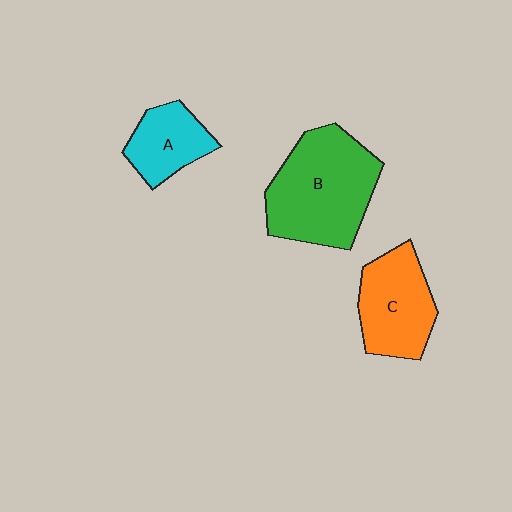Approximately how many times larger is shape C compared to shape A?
Approximately 1.4 times.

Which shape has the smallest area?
Shape A (cyan).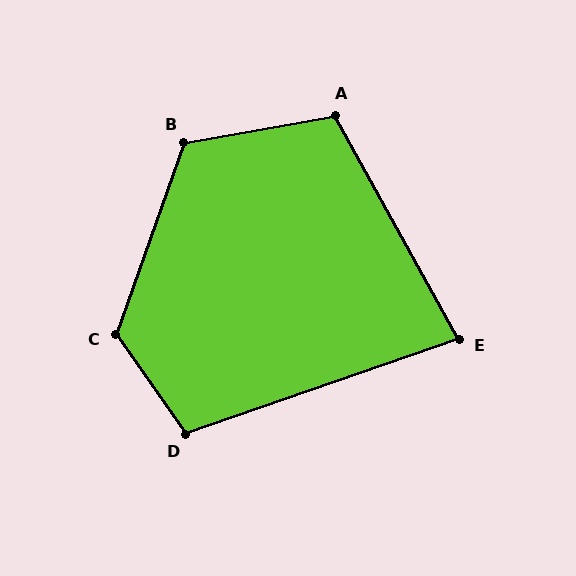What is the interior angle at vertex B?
Approximately 120 degrees (obtuse).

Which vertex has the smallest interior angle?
E, at approximately 80 degrees.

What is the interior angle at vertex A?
Approximately 109 degrees (obtuse).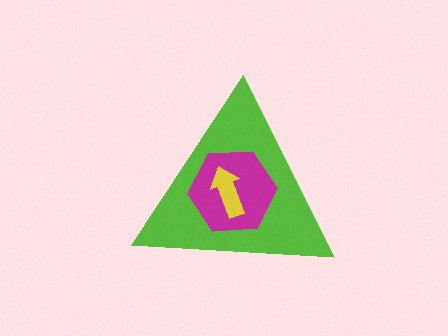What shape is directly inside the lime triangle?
The magenta hexagon.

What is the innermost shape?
The yellow arrow.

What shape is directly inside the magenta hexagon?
The yellow arrow.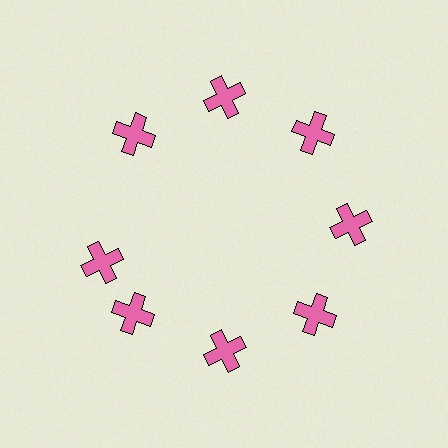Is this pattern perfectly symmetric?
No. The 8 pink crosses are arranged in a ring, but one element near the 9 o'clock position is rotated out of alignment along the ring, breaking the 8-fold rotational symmetry.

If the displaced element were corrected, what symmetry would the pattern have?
It would have 8-fold rotational symmetry — the pattern would map onto itself every 45 degrees.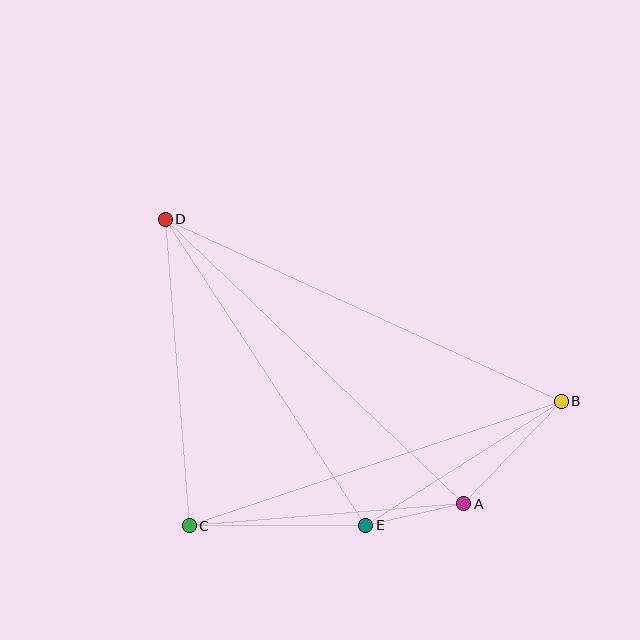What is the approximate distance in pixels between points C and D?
The distance between C and D is approximately 308 pixels.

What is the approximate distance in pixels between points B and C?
The distance between B and C is approximately 392 pixels.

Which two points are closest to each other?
Points A and E are closest to each other.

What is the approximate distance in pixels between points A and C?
The distance between A and C is approximately 275 pixels.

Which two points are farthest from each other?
Points B and D are farthest from each other.